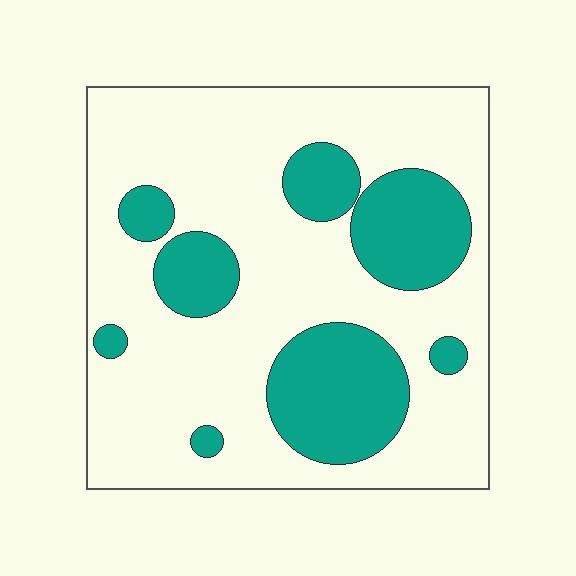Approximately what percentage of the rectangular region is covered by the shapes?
Approximately 25%.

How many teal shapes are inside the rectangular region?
8.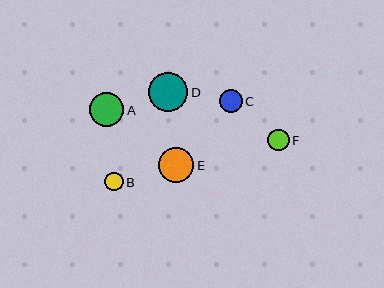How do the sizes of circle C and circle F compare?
Circle C and circle F are approximately the same size.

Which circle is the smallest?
Circle B is the smallest with a size of approximately 18 pixels.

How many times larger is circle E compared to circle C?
Circle E is approximately 1.5 times the size of circle C.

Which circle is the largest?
Circle D is the largest with a size of approximately 39 pixels.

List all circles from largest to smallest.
From largest to smallest: D, E, A, C, F, B.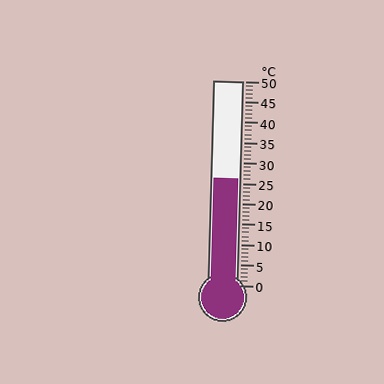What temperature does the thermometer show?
The thermometer shows approximately 26°C.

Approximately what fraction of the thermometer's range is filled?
The thermometer is filled to approximately 50% of its range.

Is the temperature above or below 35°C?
The temperature is below 35°C.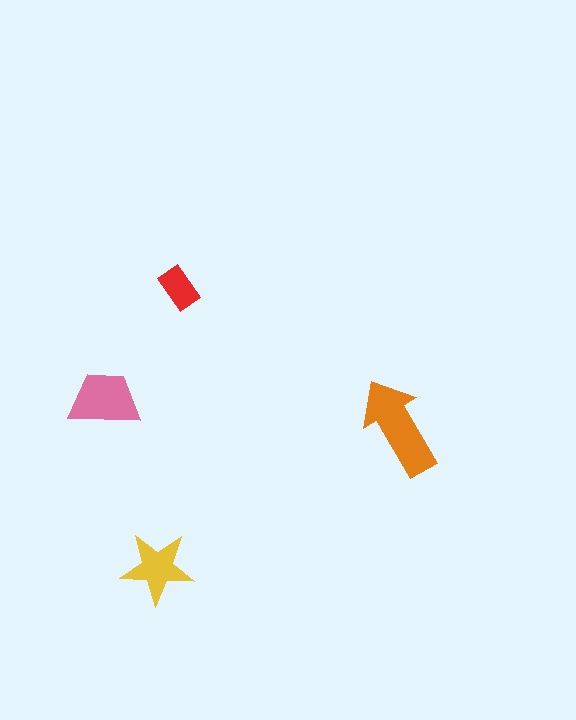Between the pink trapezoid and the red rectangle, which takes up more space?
The pink trapezoid.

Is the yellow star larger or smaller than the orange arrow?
Smaller.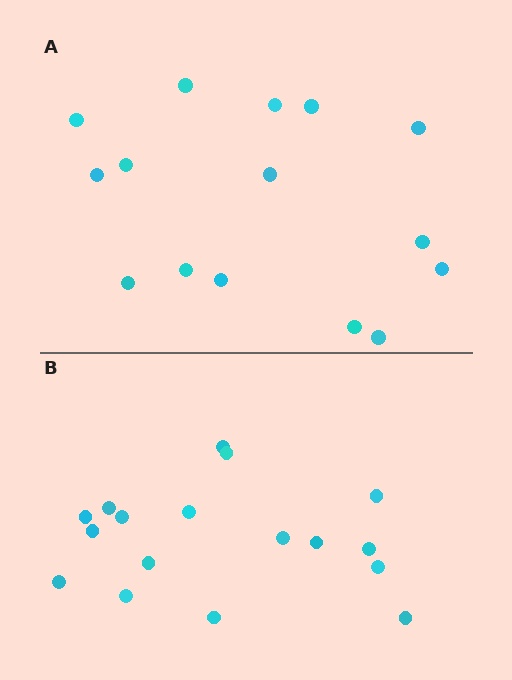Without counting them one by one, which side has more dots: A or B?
Region B (the bottom region) has more dots.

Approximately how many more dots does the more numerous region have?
Region B has just a few more — roughly 2 or 3 more dots than region A.